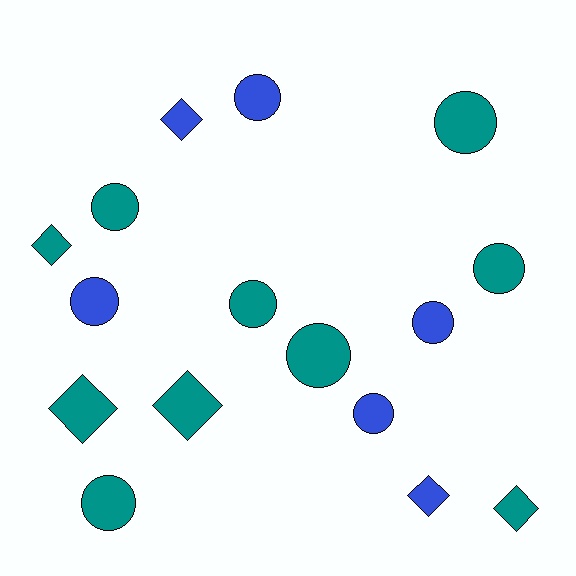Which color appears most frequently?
Teal, with 10 objects.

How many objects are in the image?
There are 16 objects.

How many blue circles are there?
There are 4 blue circles.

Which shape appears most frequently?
Circle, with 10 objects.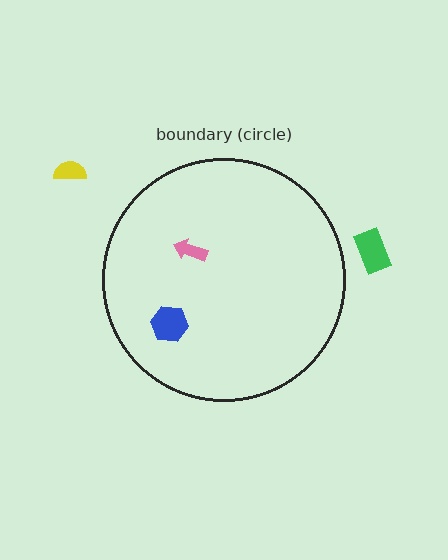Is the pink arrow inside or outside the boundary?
Inside.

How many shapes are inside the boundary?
2 inside, 2 outside.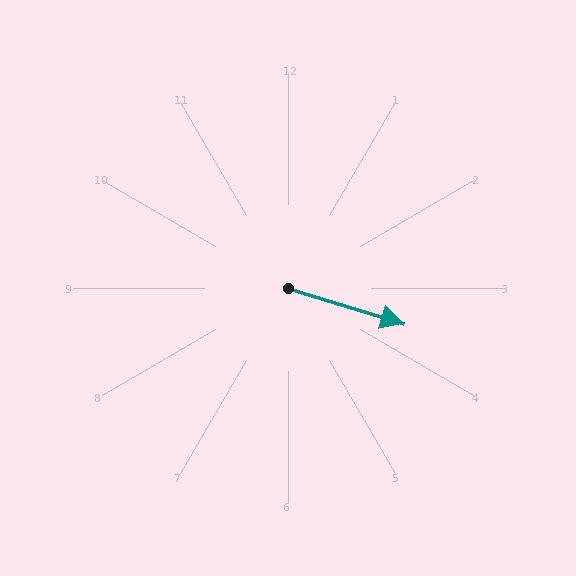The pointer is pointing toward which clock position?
Roughly 4 o'clock.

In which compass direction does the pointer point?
East.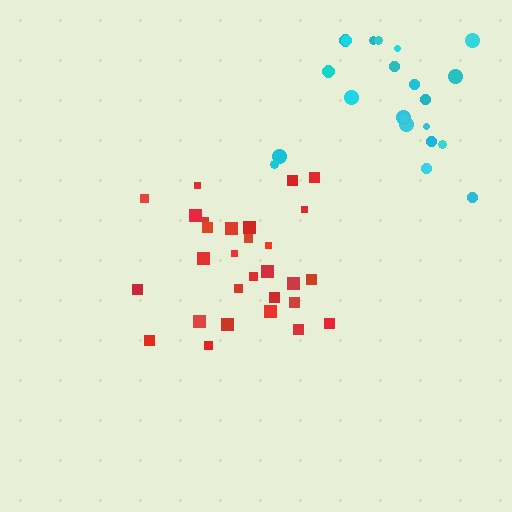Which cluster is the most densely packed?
Red.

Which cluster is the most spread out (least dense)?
Cyan.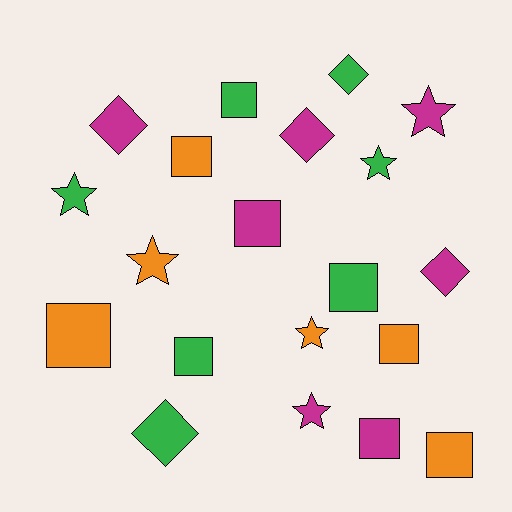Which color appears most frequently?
Green, with 7 objects.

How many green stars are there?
There are 2 green stars.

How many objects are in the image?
There are 20 objects.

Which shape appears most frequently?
Square, with 9 objects.